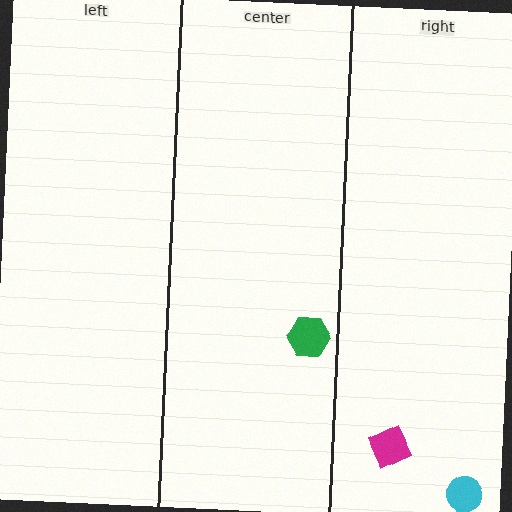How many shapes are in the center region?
1.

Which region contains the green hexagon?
The center region.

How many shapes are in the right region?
2.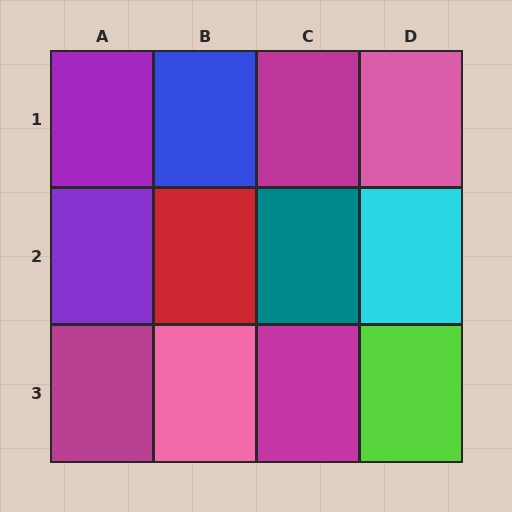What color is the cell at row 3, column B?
Pink.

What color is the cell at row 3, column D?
Lime.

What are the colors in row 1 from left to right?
Purple, blue, magenta, pink.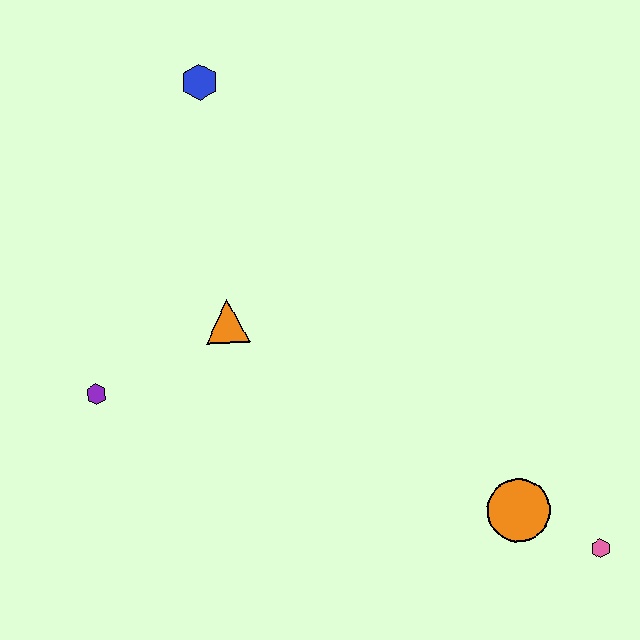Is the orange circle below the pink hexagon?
No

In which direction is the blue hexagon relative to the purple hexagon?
The blue hexagon is above the purple hexagon.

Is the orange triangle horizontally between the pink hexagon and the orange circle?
No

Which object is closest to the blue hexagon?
The orange triangle is closest to the blue hexagon.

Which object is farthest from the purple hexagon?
The pink hexagon is farthest from the purple hexagon.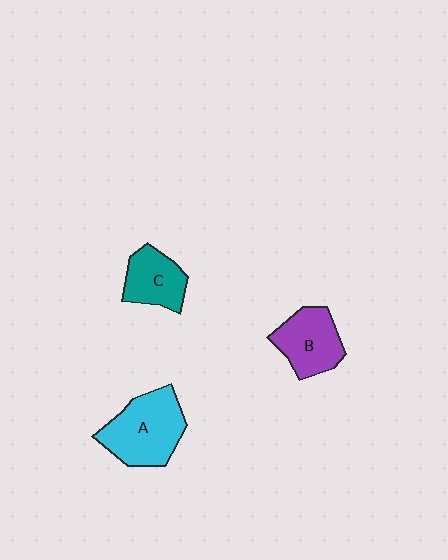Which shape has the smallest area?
Shape C (teal).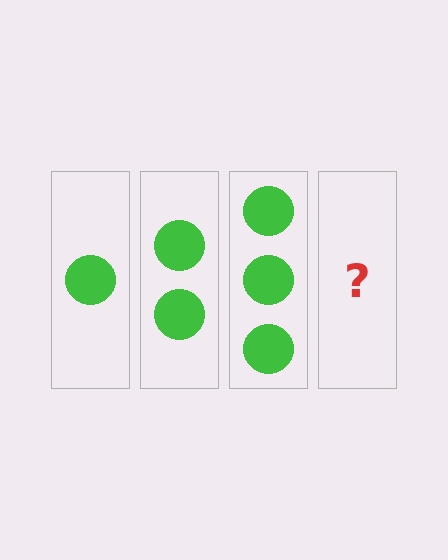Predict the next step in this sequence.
The next step is 4 circles.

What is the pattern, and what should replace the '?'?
The pattern is that each step adds one more circle. The '?' should be 4 circles.